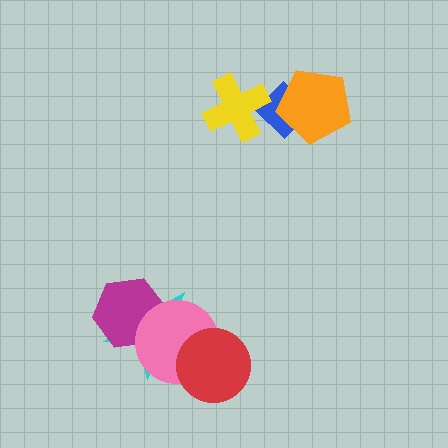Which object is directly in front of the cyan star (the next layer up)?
The magenta hexagon is directly in front of the cyan star.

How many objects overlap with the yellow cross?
1 object overlaps with the yellow cross.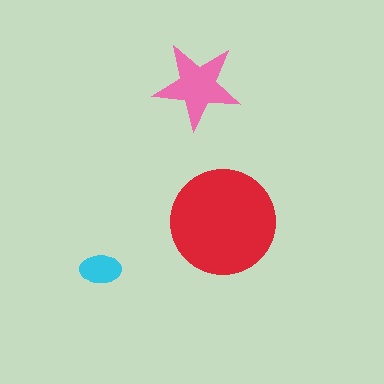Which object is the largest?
The red circle.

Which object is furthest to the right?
The red circle is rightmost.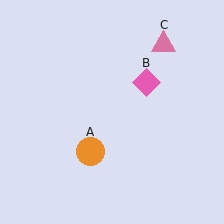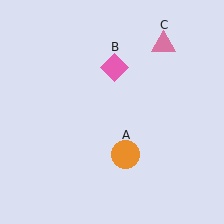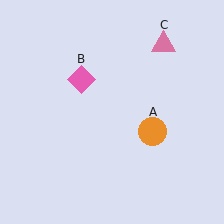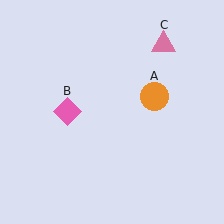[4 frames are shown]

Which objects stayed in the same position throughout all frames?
Pink triangle (object C) remained stationary.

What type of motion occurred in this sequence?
The orange circle (object A), pink diamond (object B) rotated counterclockwise around the center of the scene.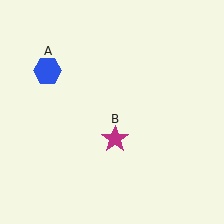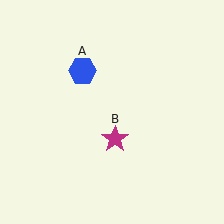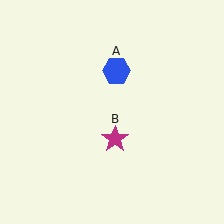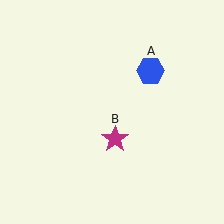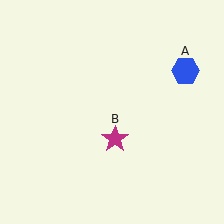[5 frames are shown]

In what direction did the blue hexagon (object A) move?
The blue hexagon (object A) moved right.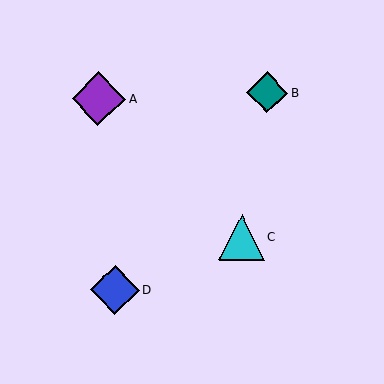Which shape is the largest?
The purple diamond (labeled A) is the largest.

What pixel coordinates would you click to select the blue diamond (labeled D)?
Click at (115, 290) to select the blue diamond D.